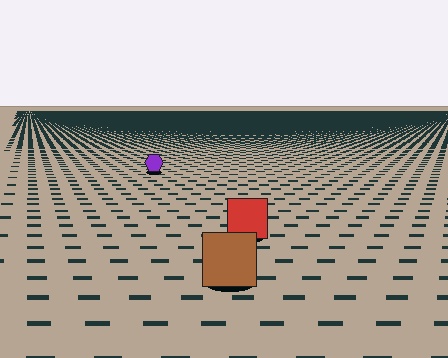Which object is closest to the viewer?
The brown square is closest. The texture marks near it are larger and more spread out.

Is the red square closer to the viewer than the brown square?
No. The brown square is closer — you can tell from the texture gradient: the ground texture is coarser near it.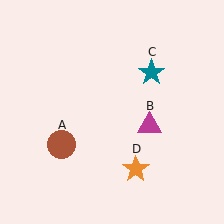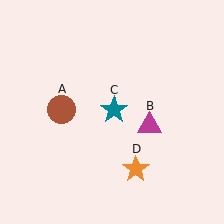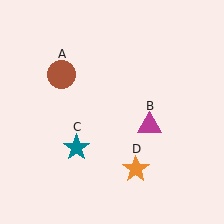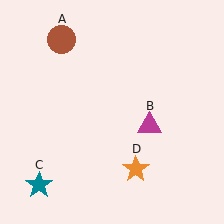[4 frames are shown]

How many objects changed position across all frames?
2 objects changed position: brown circle (object A), teal star (object C).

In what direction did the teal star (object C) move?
The teal star (object C) moved down and to the left.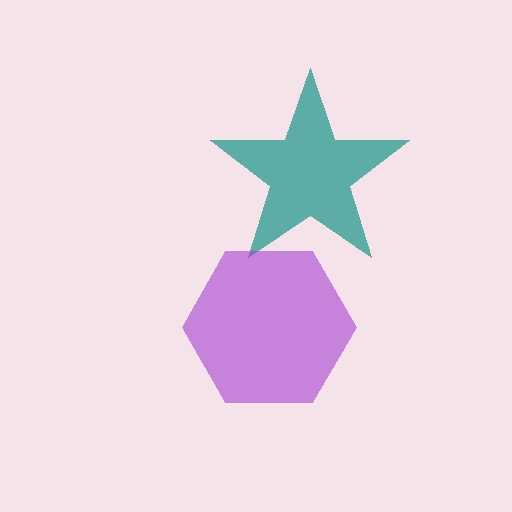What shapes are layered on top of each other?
The layered shapes are: a teal star, a purple hexagon.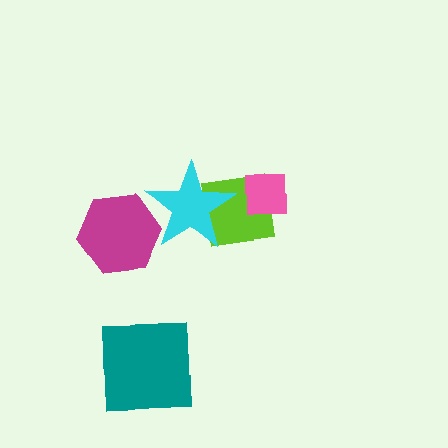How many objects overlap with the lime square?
2 objects overlap with the lime square.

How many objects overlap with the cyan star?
2 objects overlap with the cyan star.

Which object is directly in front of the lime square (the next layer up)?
The pink square is directly in front of the lime square.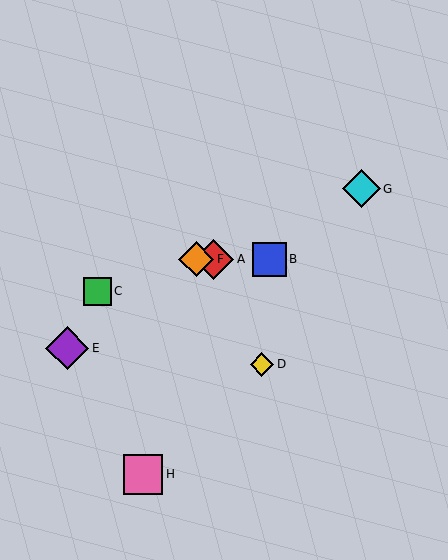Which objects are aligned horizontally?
Objects A, B, F are aligned horizontally.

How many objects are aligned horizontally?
3 objects (A, B, F) are aligned horizontally.